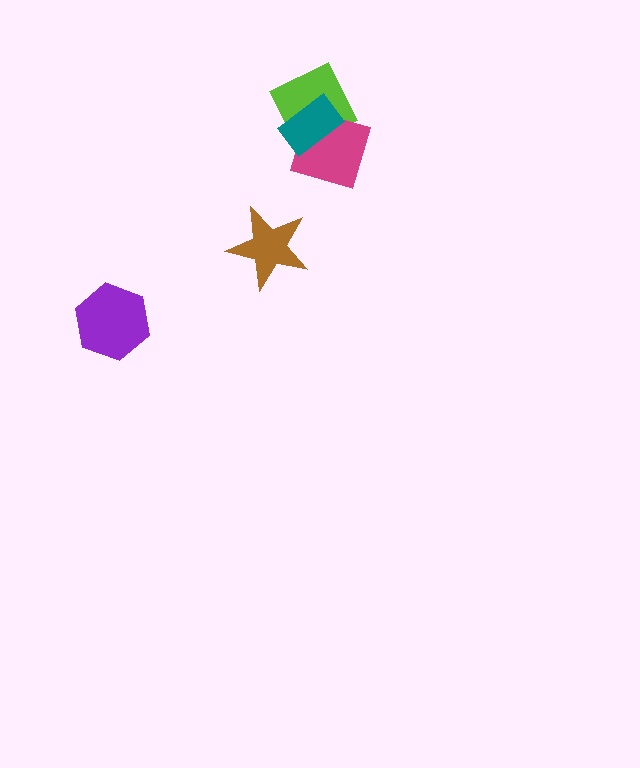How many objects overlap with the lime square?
2 objects overlap with the lime square.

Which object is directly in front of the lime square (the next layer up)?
The magenta diamond is directly in front of the lime square.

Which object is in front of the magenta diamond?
The teal rectangle is in front of the magenta diamond.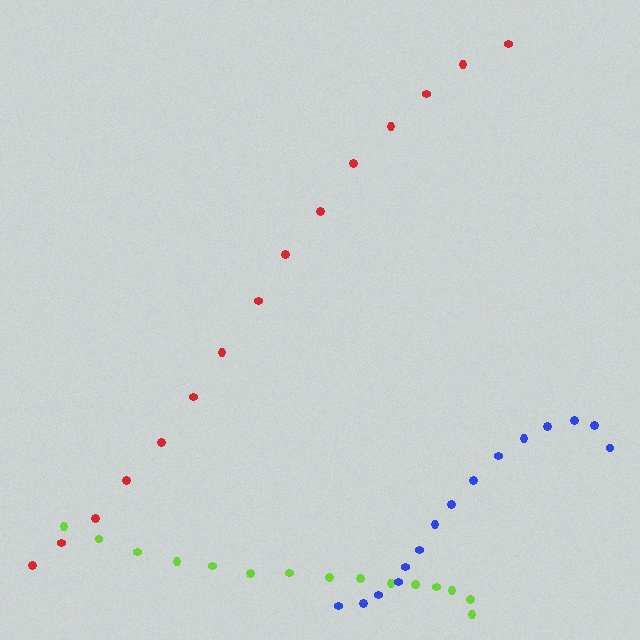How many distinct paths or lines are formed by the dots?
There are 3 distinct paths.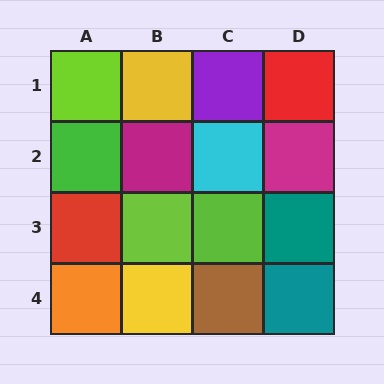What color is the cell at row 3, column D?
Teal.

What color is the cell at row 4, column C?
Brown.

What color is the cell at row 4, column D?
Teal.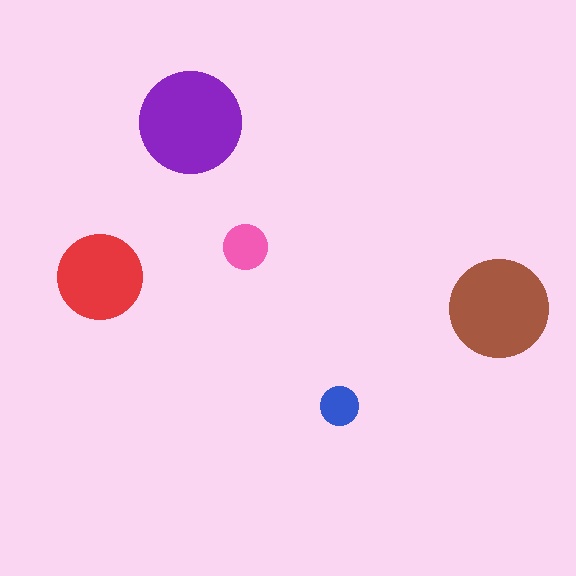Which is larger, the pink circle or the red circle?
The red one.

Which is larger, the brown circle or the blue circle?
The brown one.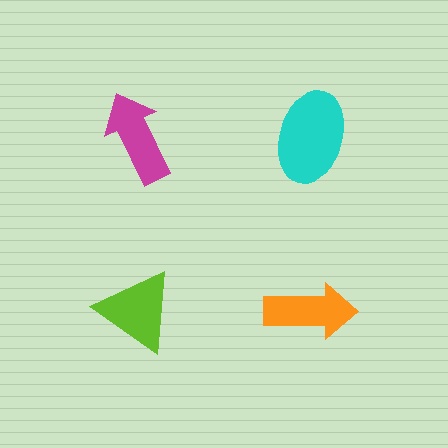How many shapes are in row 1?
2 shapes.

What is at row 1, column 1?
A magenta arrow.